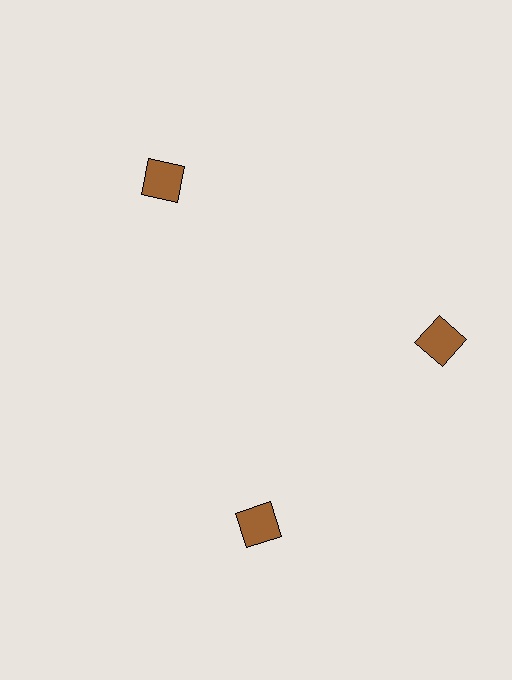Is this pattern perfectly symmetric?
No. The 3 brown squares are arranged in a ring, but one element near the 7 o'clock position is rotated out of alignment along the ring, breaking the 3-fold rotational symmetry.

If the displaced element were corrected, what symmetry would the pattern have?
It would have 3-fold rotational symmetry — the pattern would map onto itself every 120 degrees.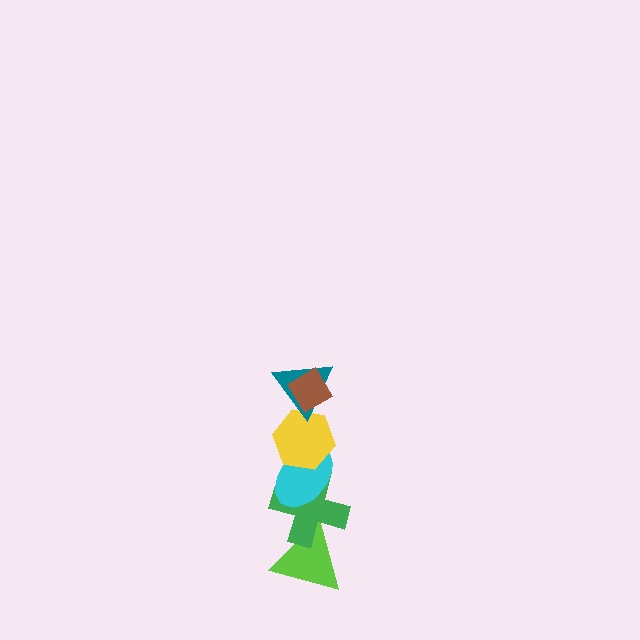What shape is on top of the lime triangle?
The green cross is on top of the lime triangle.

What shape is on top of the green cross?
The cyan ellipse is on top of the green cross.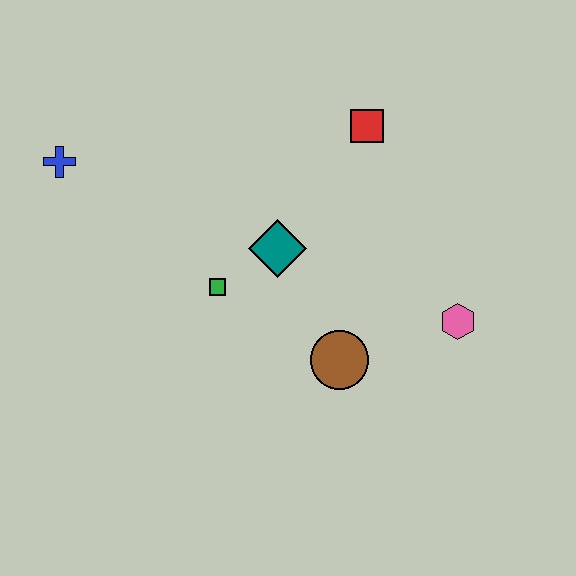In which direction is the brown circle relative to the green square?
The brown circle is to the right of the green square.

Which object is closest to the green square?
The teal diamond is closest to the green square.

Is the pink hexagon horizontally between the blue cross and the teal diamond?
No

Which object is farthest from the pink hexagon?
The blue cross is farthest from the pink hexagon.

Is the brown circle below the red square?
Yes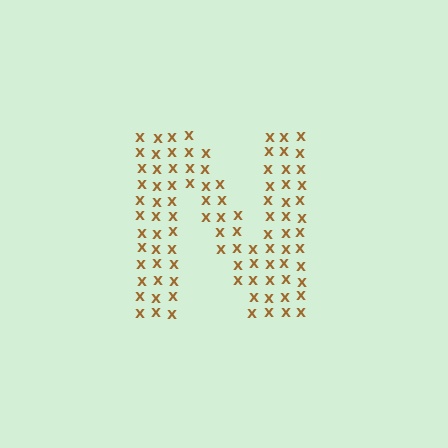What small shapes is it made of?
It is made of small letter X's.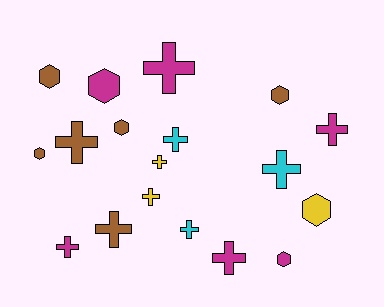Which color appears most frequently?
Magenta, with 6 objects.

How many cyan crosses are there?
There are 3 cyan crosses.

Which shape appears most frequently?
Cross, with 11 objects.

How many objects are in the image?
There are 18 objects.